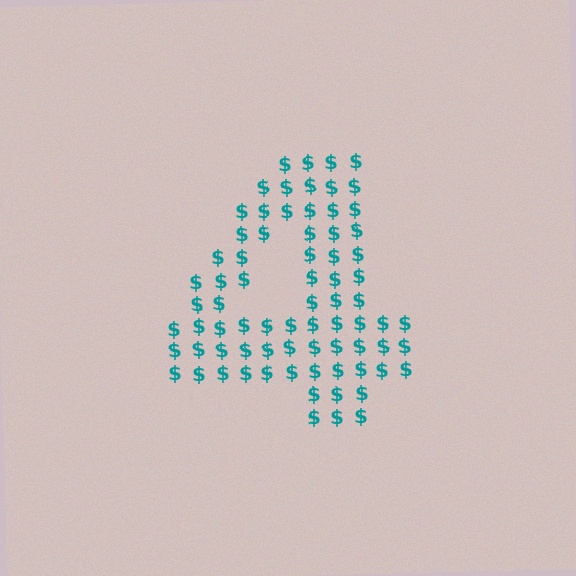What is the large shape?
The large shape is the digit 4.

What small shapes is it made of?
It is made of small dollar signs.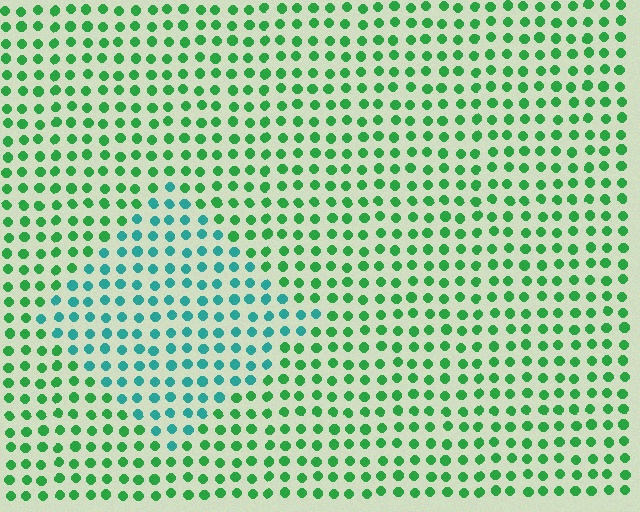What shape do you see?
I see a diamond.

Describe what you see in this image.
The image is filled with small green elements in a uniform arrangement. A diamond-shaped region is visible where the elements are tinted to a slightly different hue, forming a subtle color boundary.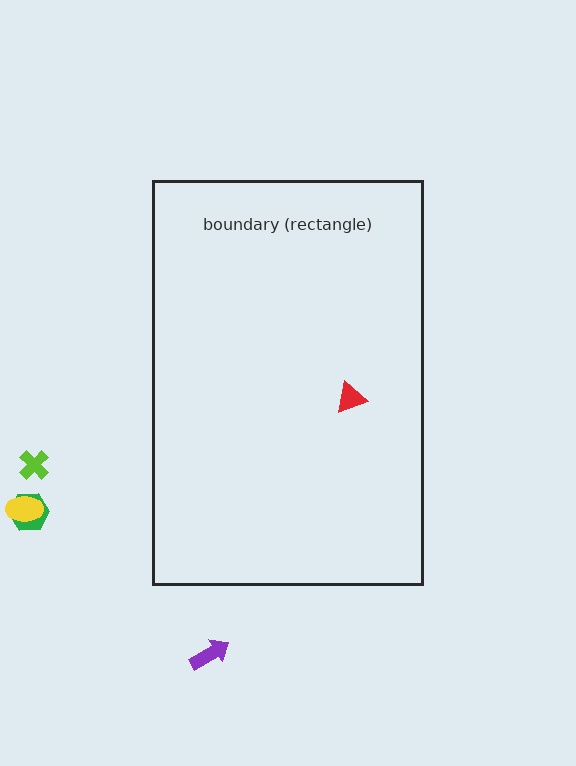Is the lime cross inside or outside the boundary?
Outside.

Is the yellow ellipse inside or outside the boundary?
Outside.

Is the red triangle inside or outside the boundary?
Inside.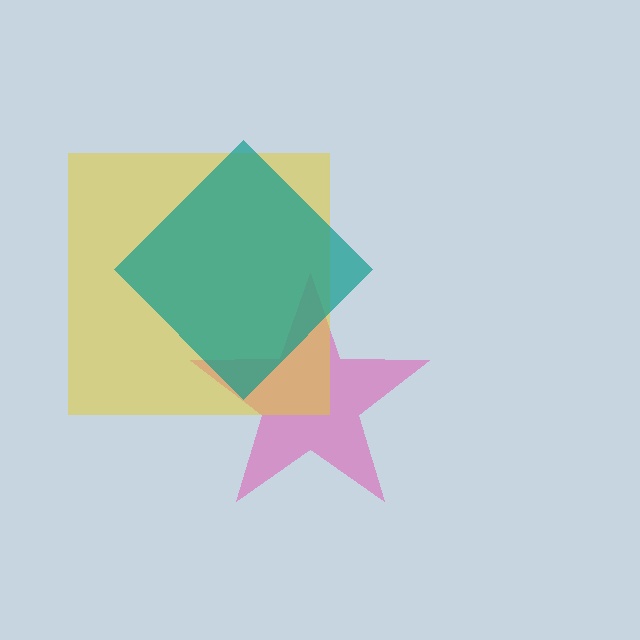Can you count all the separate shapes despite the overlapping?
Yes, there are 3 separate shapes.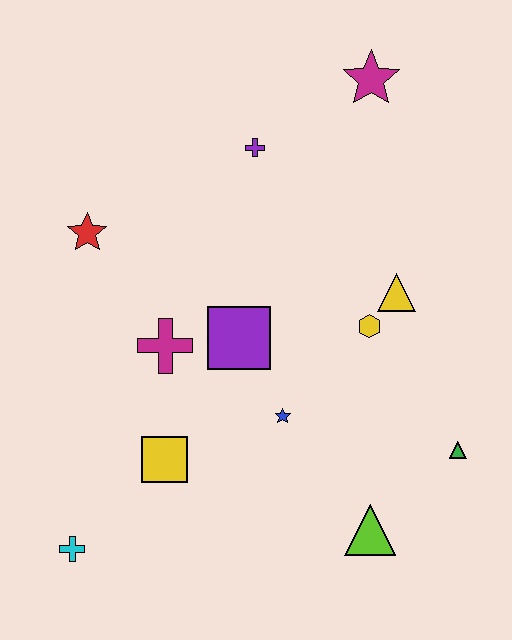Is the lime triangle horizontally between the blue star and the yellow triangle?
Yes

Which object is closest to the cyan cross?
The yellow square is closest to the cyan cross.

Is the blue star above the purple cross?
No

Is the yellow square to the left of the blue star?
Yes